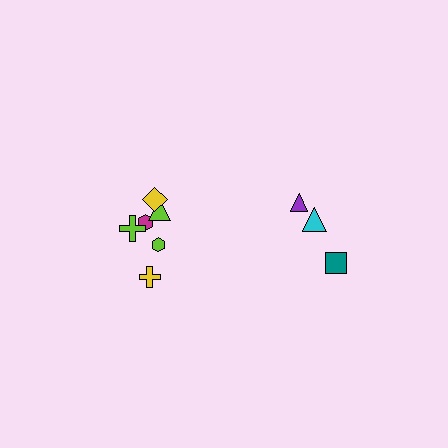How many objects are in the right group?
There are 3 objects.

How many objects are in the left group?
There are 6 objects.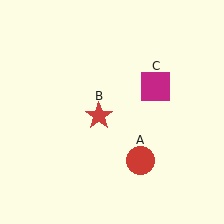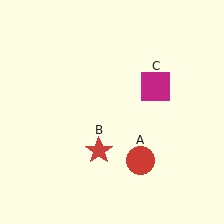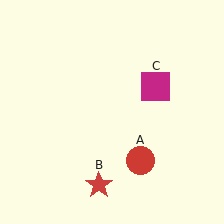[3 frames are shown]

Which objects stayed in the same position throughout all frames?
Red circle (object A) and magenta square (object C) remained stationary.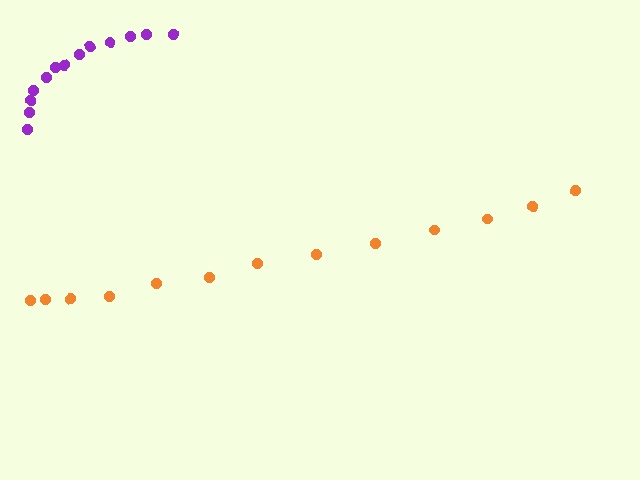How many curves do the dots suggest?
There are 2 distinct paths.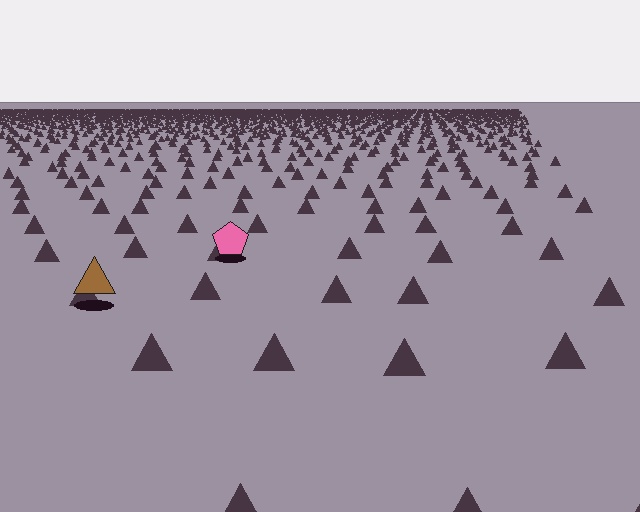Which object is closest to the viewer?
The brown triangle is closest. The texture marks near it are larger and more spread out.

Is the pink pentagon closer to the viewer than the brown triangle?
No. The brown triangle is closer — you can tell from the texture gradient: the ground texture is coarser near it.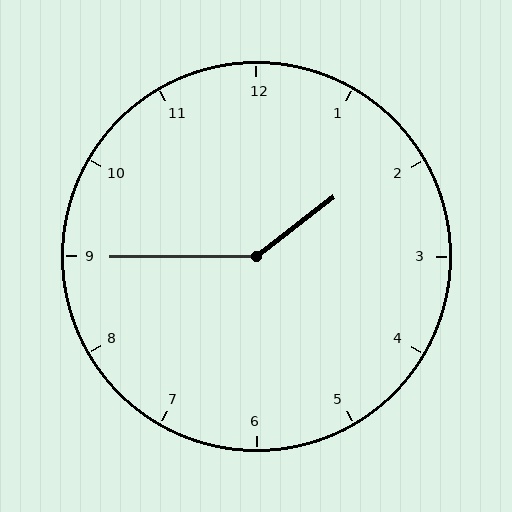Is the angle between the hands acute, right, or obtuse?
It is obtuse.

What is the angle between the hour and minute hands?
Approximately 142 degrees.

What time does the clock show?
1:45.